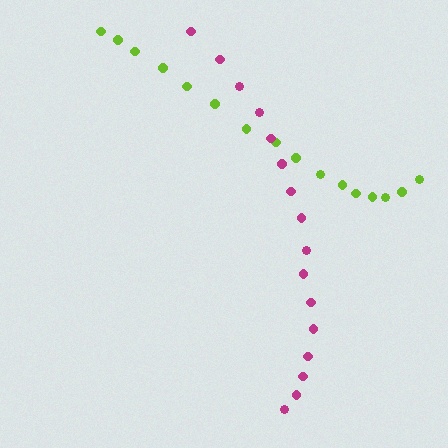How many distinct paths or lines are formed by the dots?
There are 2 distinct paths.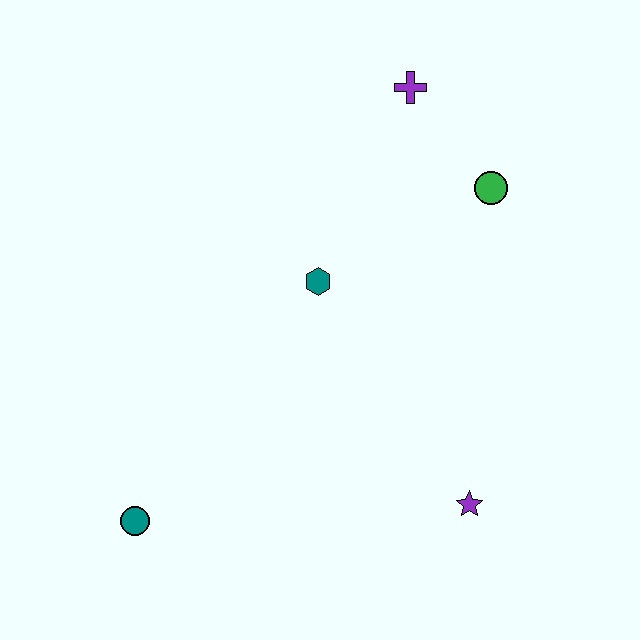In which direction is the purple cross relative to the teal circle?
The purple cross is above the teal circle.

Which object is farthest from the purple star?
The purple cross is farthest from the purple star.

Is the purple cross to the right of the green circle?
No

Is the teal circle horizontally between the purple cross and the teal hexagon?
No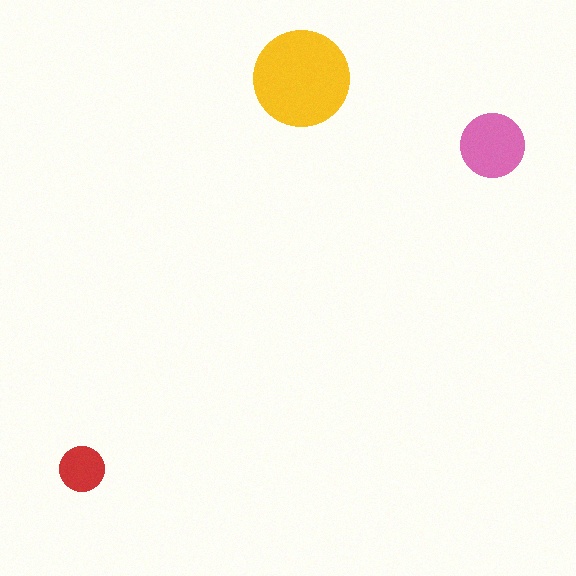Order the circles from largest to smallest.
the yellow one, the pink one, the red one.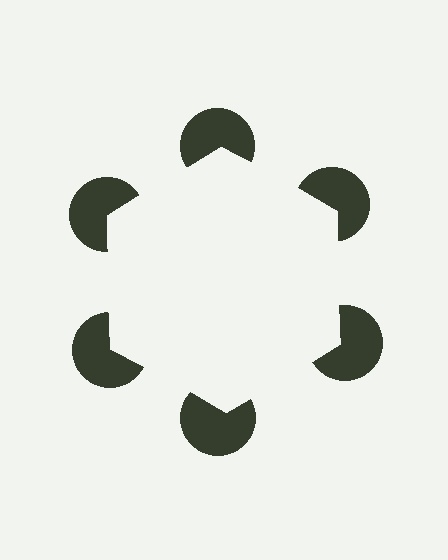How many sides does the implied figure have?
6 sides.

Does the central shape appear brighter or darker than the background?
It typically appears slightly brighter than the background, even though no actual brightness change is drawn.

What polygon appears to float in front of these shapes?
An illusory hexagon — its edges are inferred from the aligned wedge cuts in the pac-man discs, not physically drawn.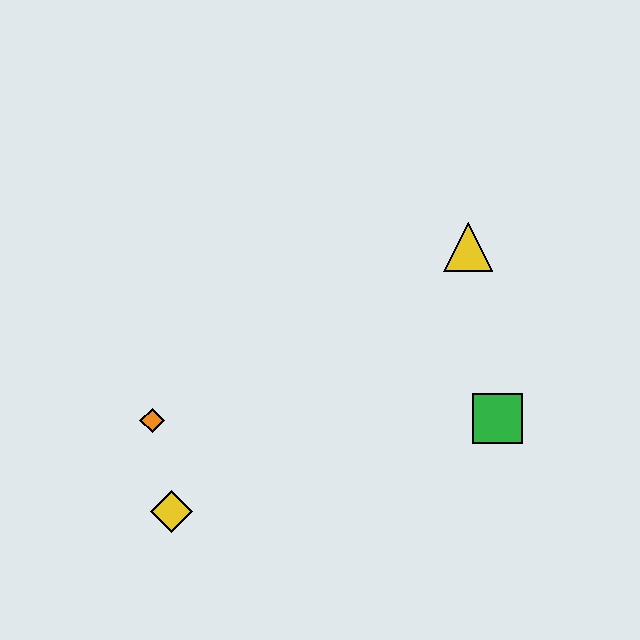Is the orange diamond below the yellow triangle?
Yes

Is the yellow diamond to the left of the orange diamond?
No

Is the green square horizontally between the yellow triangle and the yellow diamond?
No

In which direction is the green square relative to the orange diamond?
The green square is to the right of the orange diamond.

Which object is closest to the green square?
The yellow triangle is closest to the green square.